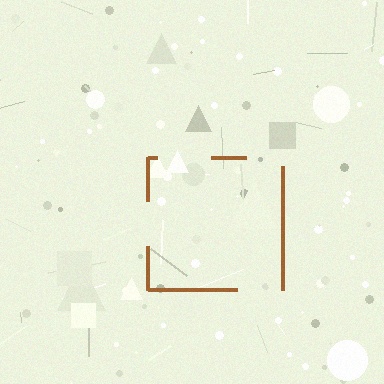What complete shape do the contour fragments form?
The contour fragments form a square.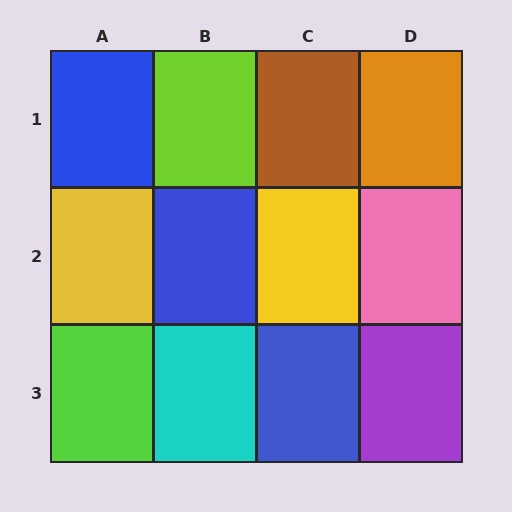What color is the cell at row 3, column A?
Lime.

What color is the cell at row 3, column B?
Cyan.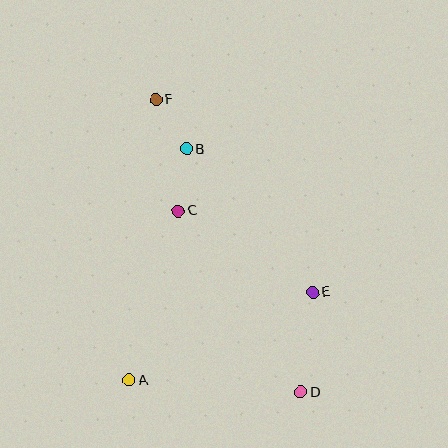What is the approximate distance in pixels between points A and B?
The distance between A and B is approximately 238 pixels.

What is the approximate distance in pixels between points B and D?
The distance between B and D is approximately 269 pixels.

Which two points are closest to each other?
Points B and F are closest to each other.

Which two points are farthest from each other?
Points D and F are farthest from each other.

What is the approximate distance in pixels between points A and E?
The distance between A and E is approximately 203 pixels.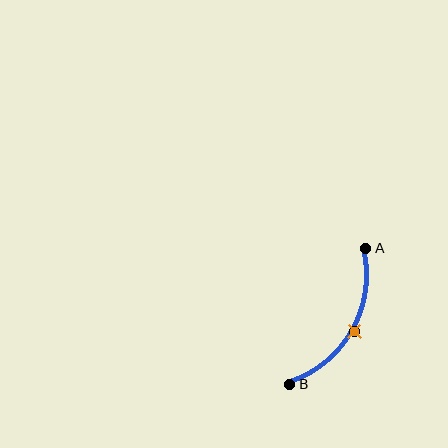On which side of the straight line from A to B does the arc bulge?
The arc bulges to the right of the straight line connecting A and B.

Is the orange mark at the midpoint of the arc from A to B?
Yes. The orange mark lies on the arc at equal arc-length from both A and B — it is the arc midpoint.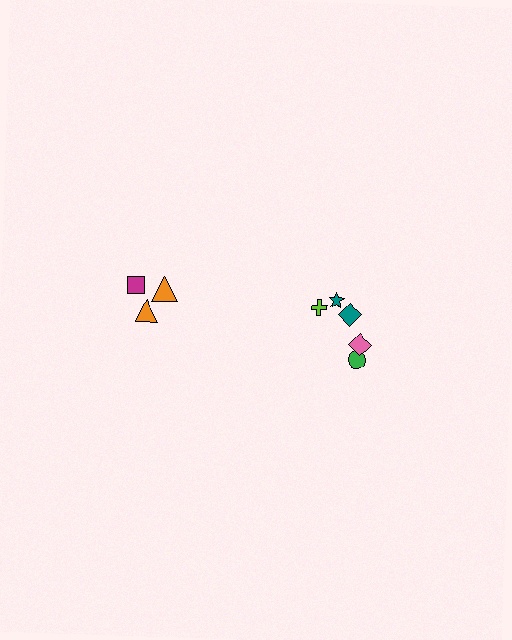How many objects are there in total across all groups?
There are 8 objects.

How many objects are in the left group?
There are 3 objects.